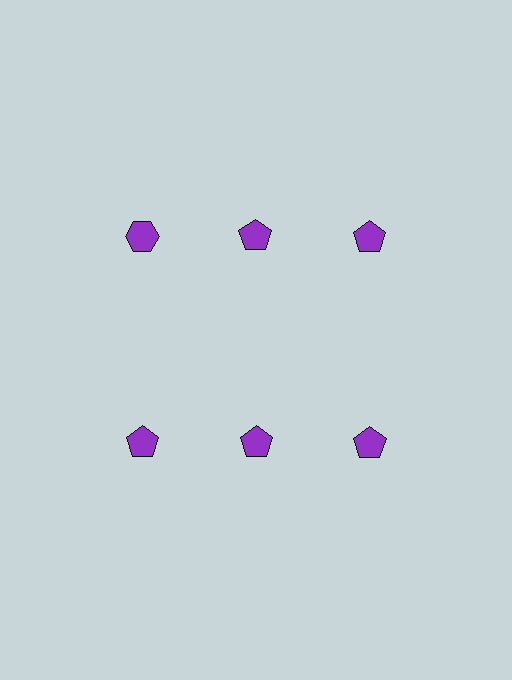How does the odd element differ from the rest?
It has a different shape: hexagon instead of pentagon.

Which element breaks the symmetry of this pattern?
The purple hexagon in the top row, leftmost column breaks the symmetry. All other shapes are purple pentagons.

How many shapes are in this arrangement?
There are 6 shapes arranged in a grid pattern.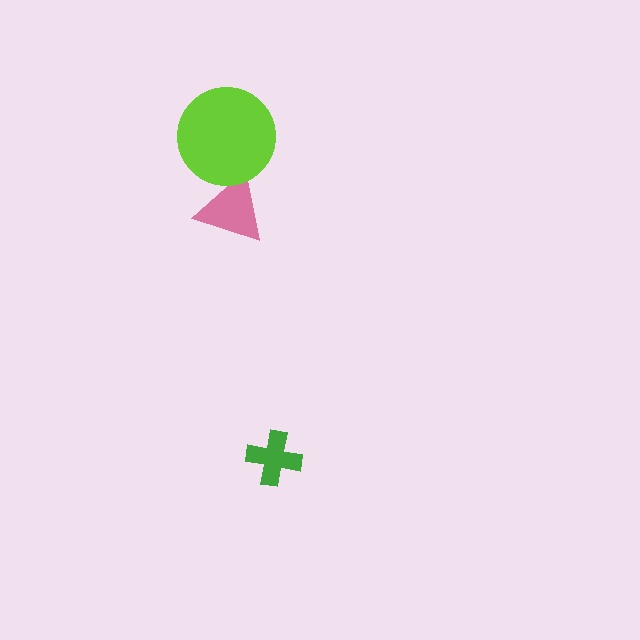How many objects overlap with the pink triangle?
1 object overlaps with the pink triangle.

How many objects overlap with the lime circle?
1 object overlaps with the lime circle.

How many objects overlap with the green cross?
0 objects overlap with the green cross.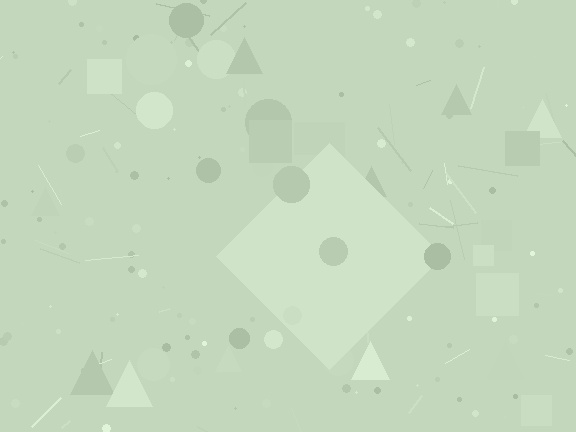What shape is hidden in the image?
A diamond is hidden in the image.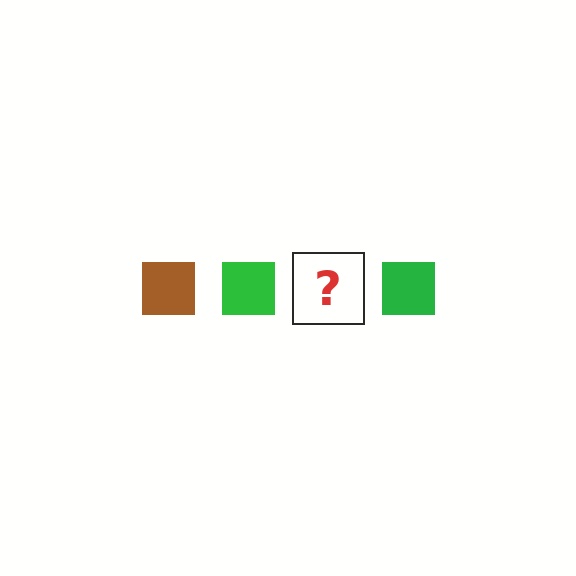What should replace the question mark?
The question mark should be replaced with a brown square.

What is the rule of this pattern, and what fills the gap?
The rule is that the pattern cycles through brown, green squares. The gap should be filled with a brown square.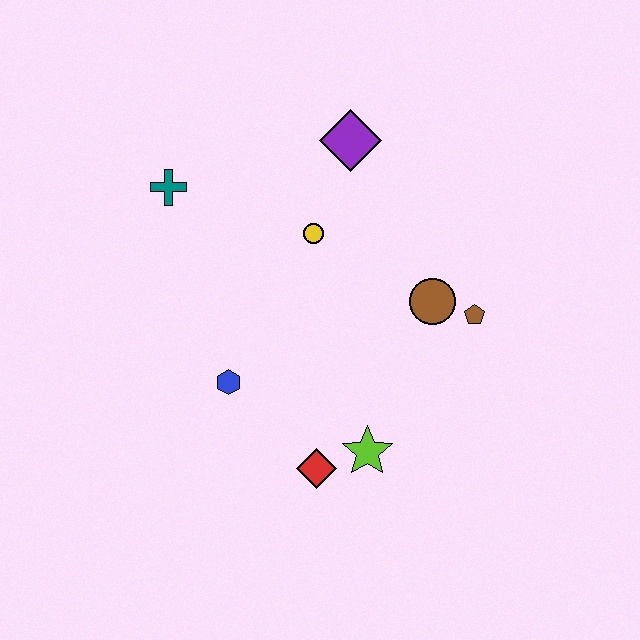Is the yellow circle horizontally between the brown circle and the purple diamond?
No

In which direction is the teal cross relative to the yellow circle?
The teal cross is to the left of the yellow circle.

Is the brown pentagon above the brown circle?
No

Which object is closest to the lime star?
The red diamond is closest to the lime star.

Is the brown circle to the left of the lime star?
No